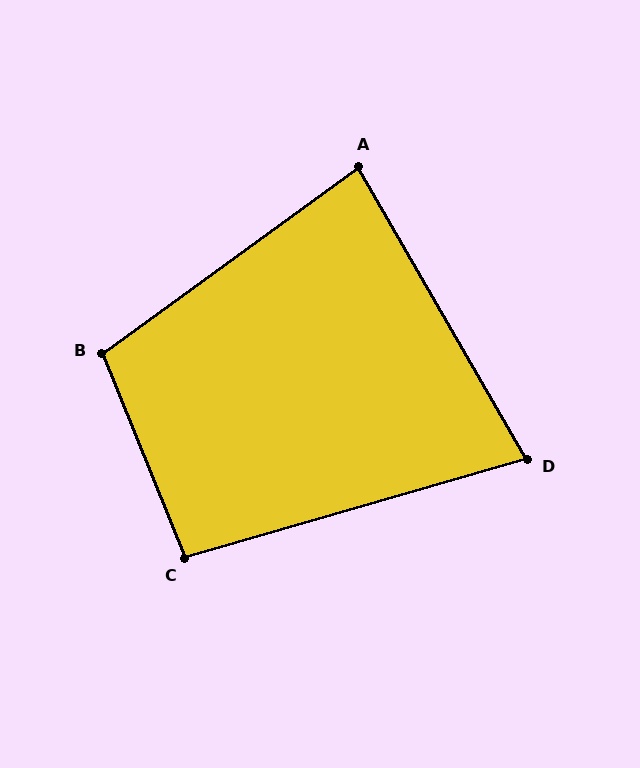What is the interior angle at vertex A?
Approximately 84 degrees (acute).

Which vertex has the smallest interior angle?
D, at approximately 76 degrees.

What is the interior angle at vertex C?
Approximately 96 degrees (obtuse).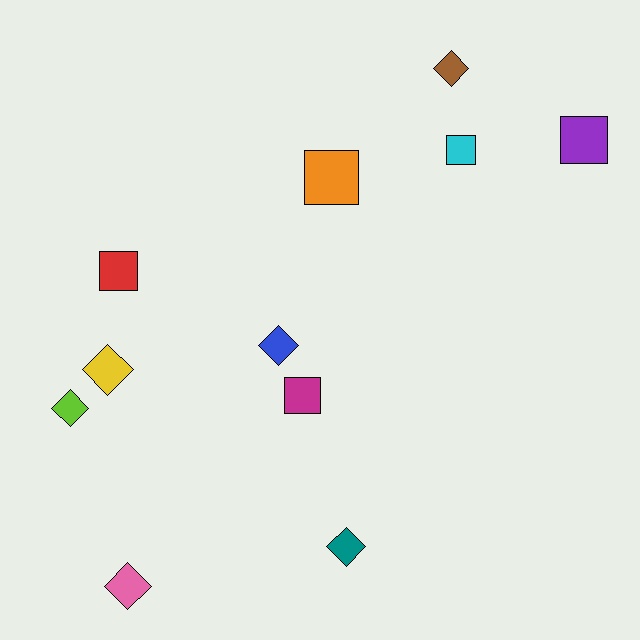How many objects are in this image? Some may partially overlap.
There are 11 objects.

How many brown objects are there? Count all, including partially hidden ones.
There is 1 brown object.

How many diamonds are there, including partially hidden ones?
There are 6 diamonds.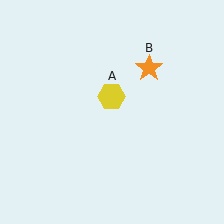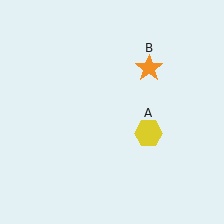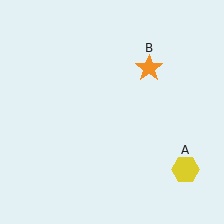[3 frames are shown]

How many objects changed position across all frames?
1 object changed position: yellow hexagon (object A).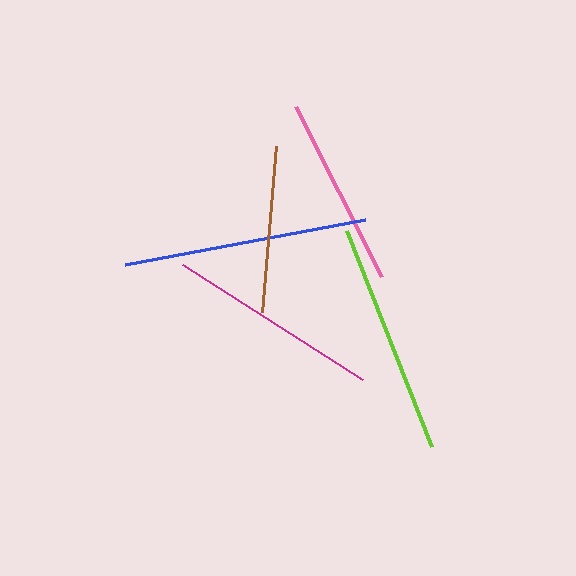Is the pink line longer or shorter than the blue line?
The blue line is longer than the pink line.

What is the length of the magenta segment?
The magenta segment is approximately 214 pixels long.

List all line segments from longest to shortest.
From longest to shortest: blue, lime, magenta, pink, brown.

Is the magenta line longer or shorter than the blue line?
The blue line is longer than the magenta line.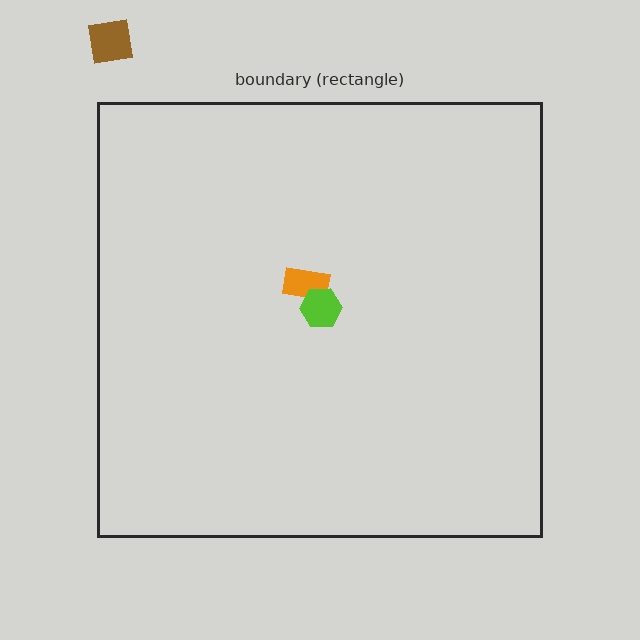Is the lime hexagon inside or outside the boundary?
Inside.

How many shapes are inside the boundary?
2 inside, 1 outside.